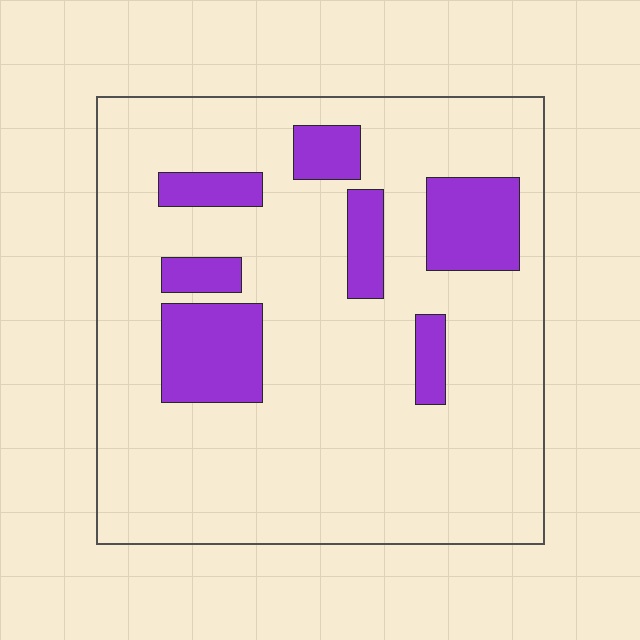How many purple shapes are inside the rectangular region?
7.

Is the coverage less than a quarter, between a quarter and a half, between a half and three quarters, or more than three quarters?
Less than a quarter.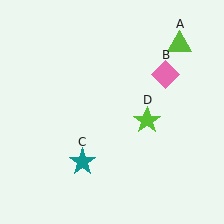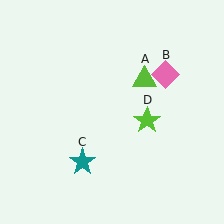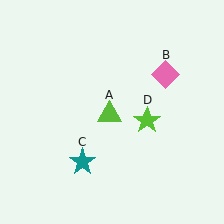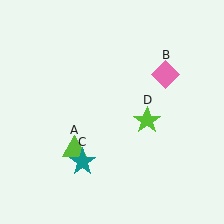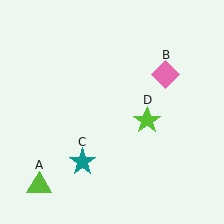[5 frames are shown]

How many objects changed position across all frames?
1 object changed position: lime triangle (object A).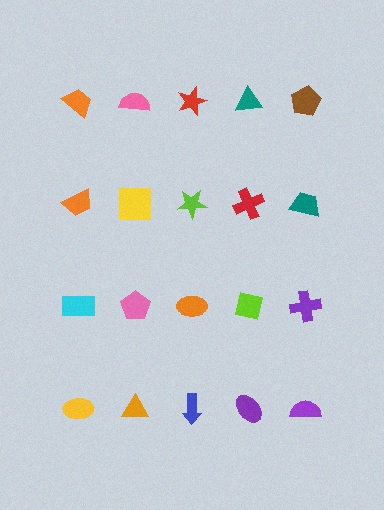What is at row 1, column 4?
A teal triangle.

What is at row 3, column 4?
A lime square.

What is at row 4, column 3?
A blue arrow.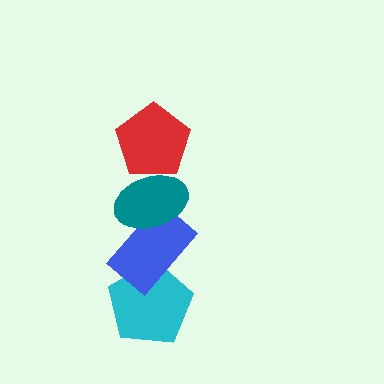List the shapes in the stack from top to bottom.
From top to bottom: the red pentagon, the teal ellipse, the blue rectangle, the cyan pentagon.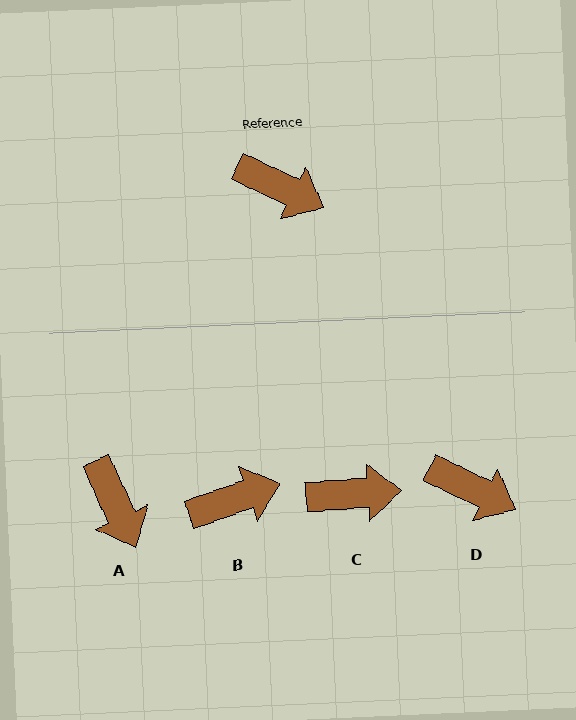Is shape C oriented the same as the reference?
No, it is off by about 30 degrees.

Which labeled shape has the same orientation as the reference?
D.